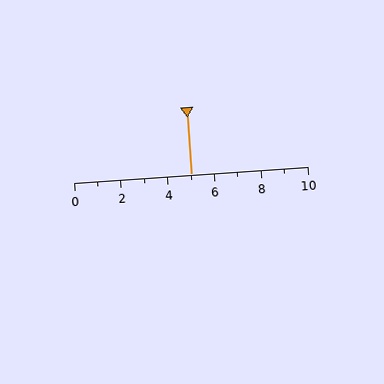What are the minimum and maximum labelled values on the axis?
The axis runs from 0 to 10.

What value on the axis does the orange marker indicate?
The marker indicates approximately 5.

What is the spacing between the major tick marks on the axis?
The major ticks are spaced 2 apart.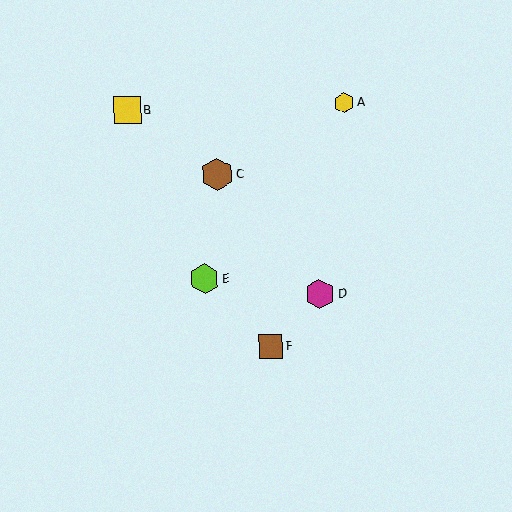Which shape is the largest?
The brown hexagon (labeled C) is the largest.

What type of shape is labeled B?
Shape B is a yellow square.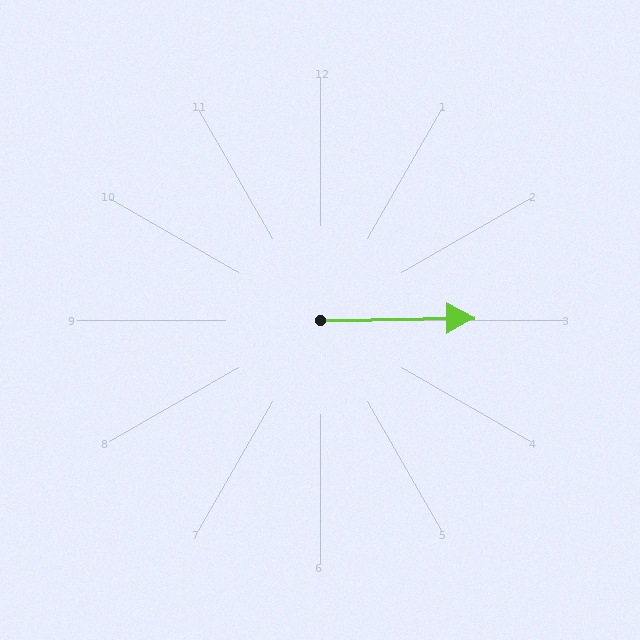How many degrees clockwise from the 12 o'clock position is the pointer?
Approximately 89 degrees.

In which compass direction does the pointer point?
East.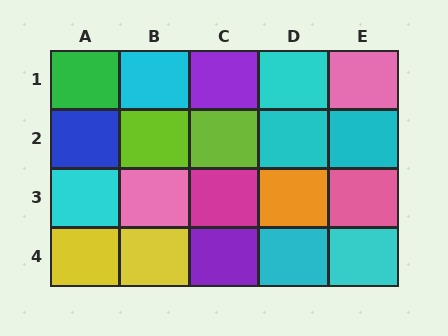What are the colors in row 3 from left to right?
Cyan, pink, magenta, orange, pink.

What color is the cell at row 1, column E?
Pink.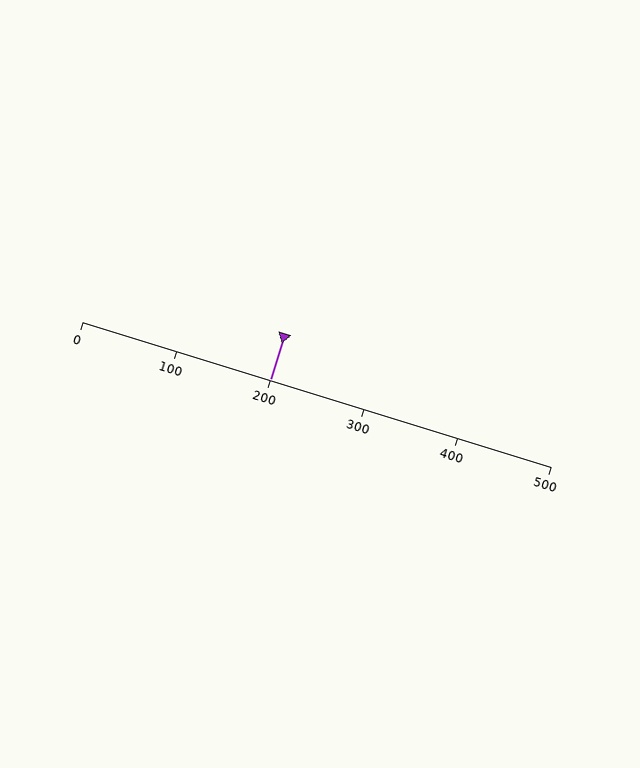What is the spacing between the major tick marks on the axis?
The major ticks are spaced 100 apart.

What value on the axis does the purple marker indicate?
The marker indicates approximately 200.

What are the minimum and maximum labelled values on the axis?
The axis runs from 0 to 500.